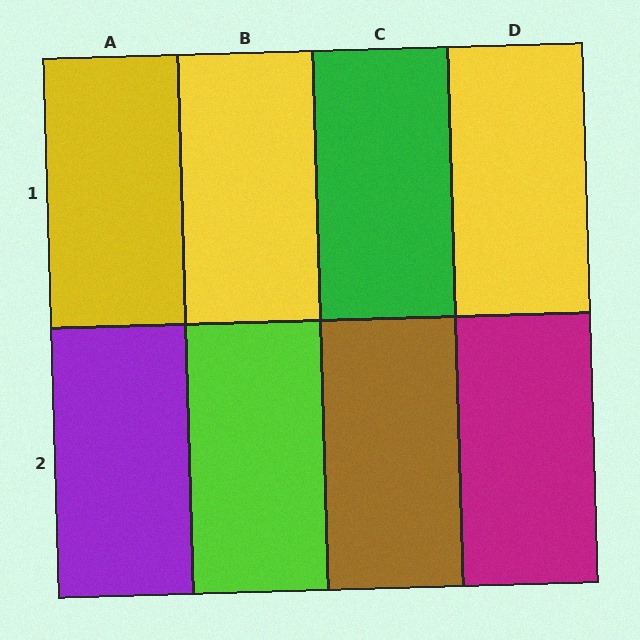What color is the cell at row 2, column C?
Brown.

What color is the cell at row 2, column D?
Magenta.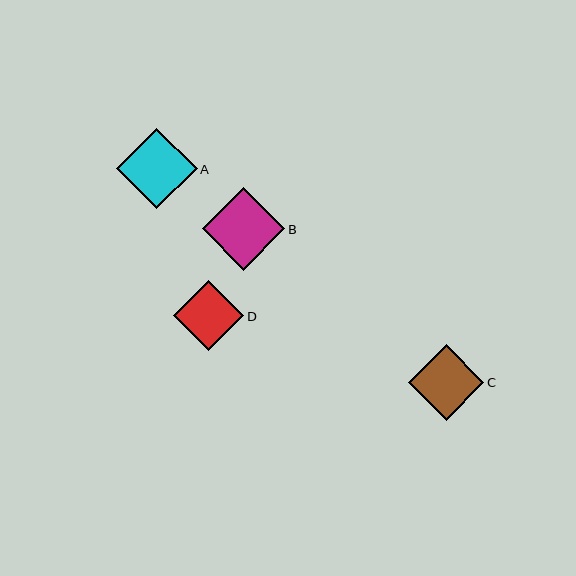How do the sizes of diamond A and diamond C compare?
Diamond A and diamond C are approximately the same size.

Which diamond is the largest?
Diamond B is the largest with a size of approximately 82 pixels.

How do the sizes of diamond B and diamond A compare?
Diamond B and diamond A are approximately the same size.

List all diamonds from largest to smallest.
From largest to smallest: B, A, C, D.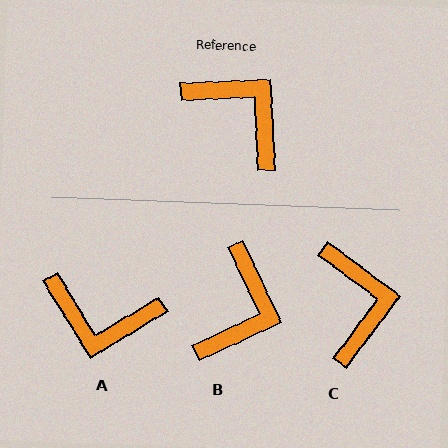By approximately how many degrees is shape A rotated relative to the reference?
Approximately 151 degrees clockwise.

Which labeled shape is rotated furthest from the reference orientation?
A, about 151 degrees away.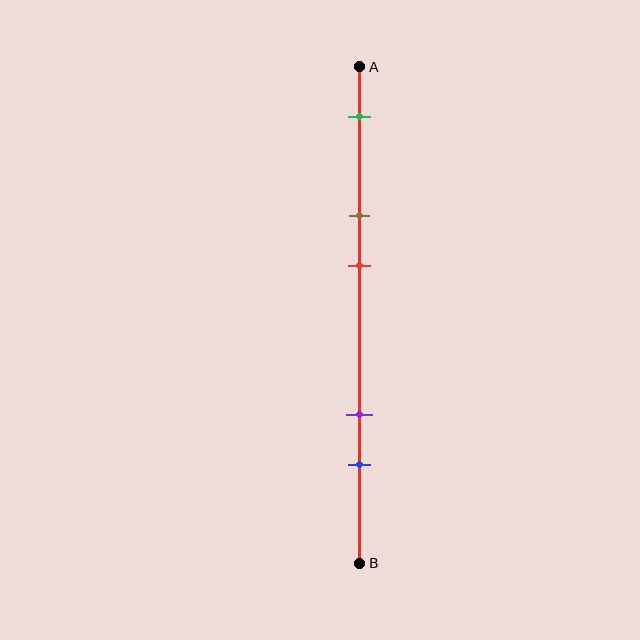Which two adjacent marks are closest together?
The brown and red marks are the closest adjacent pair.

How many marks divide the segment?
There are 5 marks dividing the segment.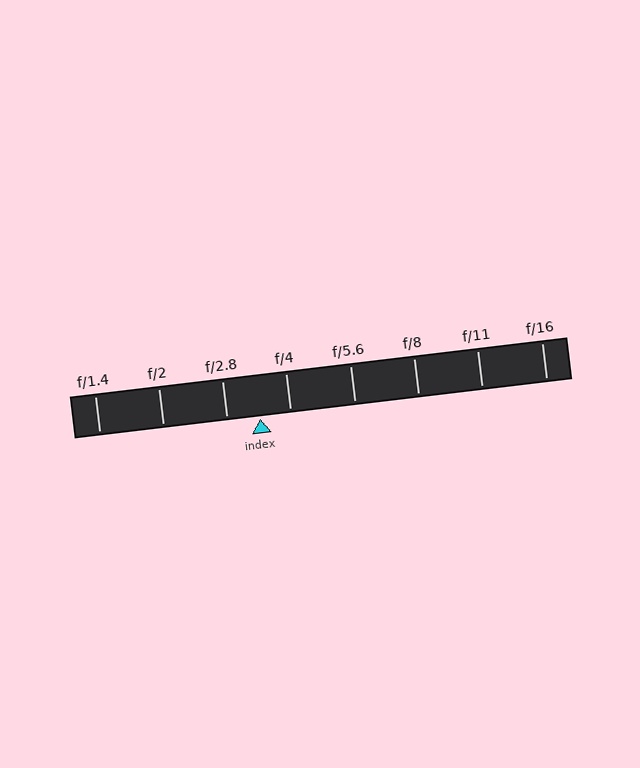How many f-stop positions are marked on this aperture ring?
There are 8 f-stop positions marked.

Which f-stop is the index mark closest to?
The index mark is closest to f/4.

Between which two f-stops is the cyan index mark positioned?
The index mark is between f/2.8 and f/4.